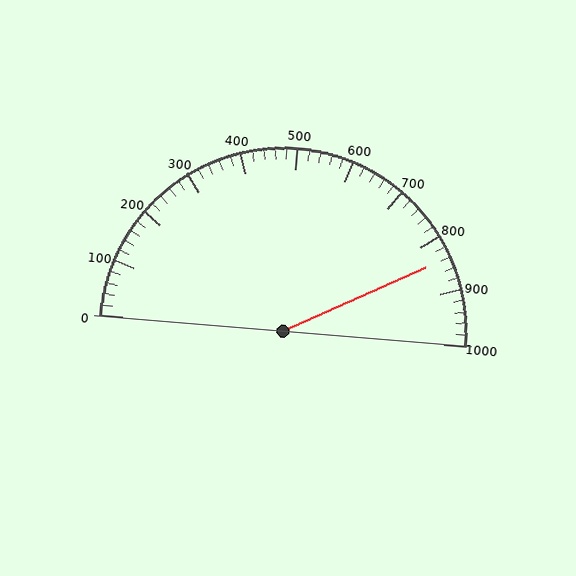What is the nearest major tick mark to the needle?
The nearest major tick mark is 800.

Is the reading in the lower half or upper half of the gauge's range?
The reading is in the upper half of the range (0 to 1000).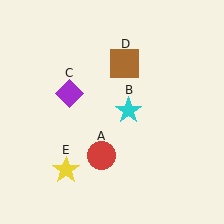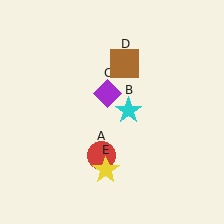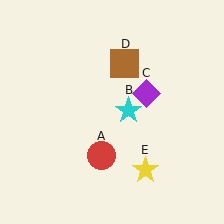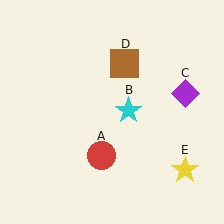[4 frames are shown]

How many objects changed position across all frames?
2 objects changed position: purple diamond (object C), yellow star (object E).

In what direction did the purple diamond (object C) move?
The purple diamond (object C) moved right.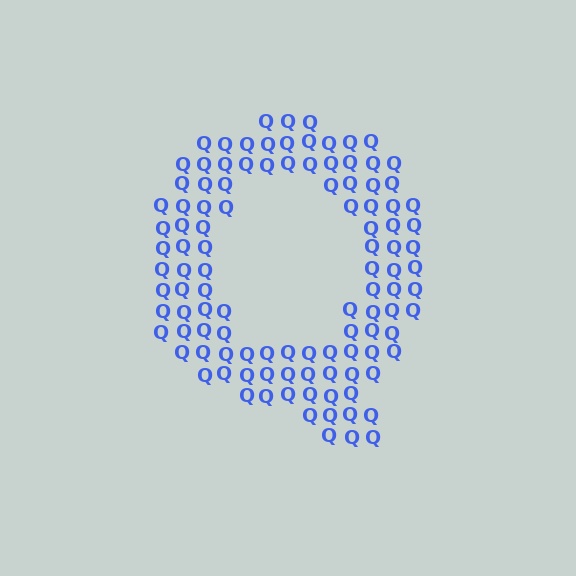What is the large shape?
The large shape is the letter Q.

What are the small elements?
The small elements are letter Q's.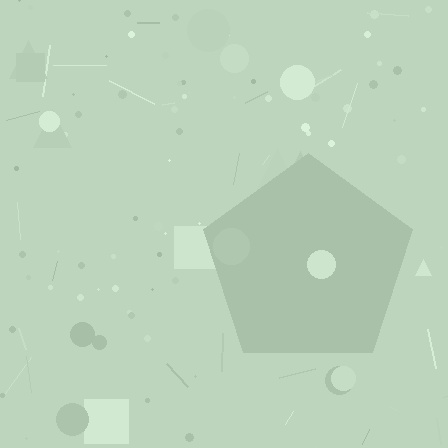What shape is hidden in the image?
A pentagon is hidden in the image.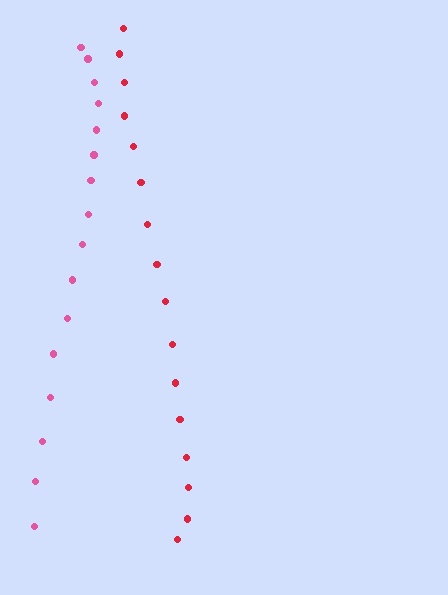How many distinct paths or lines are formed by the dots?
There are 2 distinct paths.